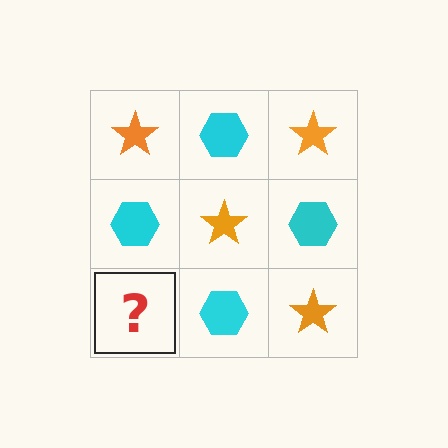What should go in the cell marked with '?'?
The missing cell should contain an orange star.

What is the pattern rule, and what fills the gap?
The rule is that it alternates orange star and cyan hexagon in a checkerboard pattern. The gap should be filled with an orange star.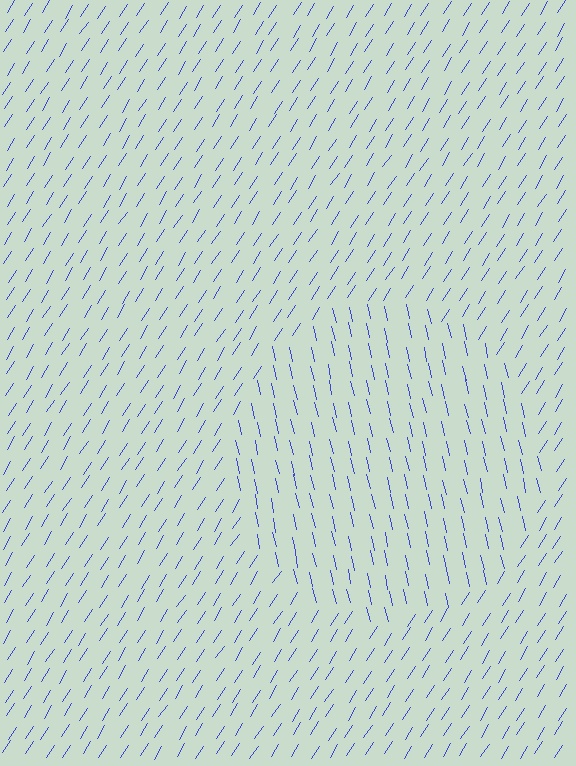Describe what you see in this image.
The image is filled with small blue line segments. A circle region in the image has lines oriented differently from the surrounding lines, creating a visible texture boundary.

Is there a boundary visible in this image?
Yes, there is a texture boundary formed by a change in line orientation.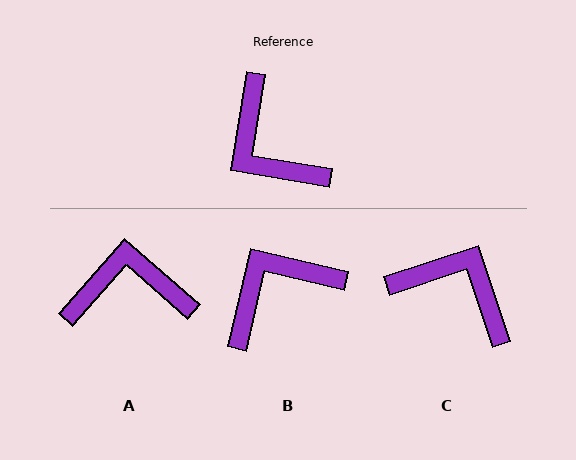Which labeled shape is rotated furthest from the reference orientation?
C, about 153 degrees away.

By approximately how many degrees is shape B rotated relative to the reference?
Approximately 94 degrees clockwise.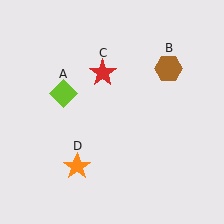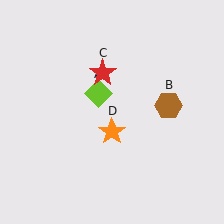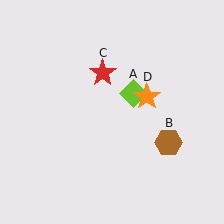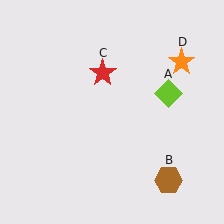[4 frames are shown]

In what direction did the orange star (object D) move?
The orange star (object D) moved up and to the right.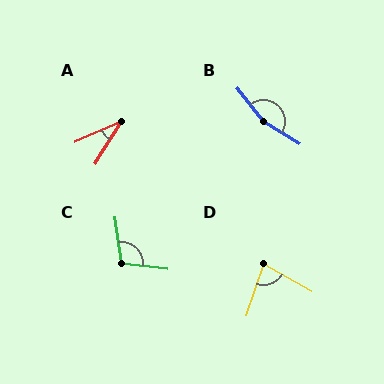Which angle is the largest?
B, at approximately 159 degrees.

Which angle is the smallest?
A, at approximately 34 degrees.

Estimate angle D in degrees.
Approximately 79 degrees.